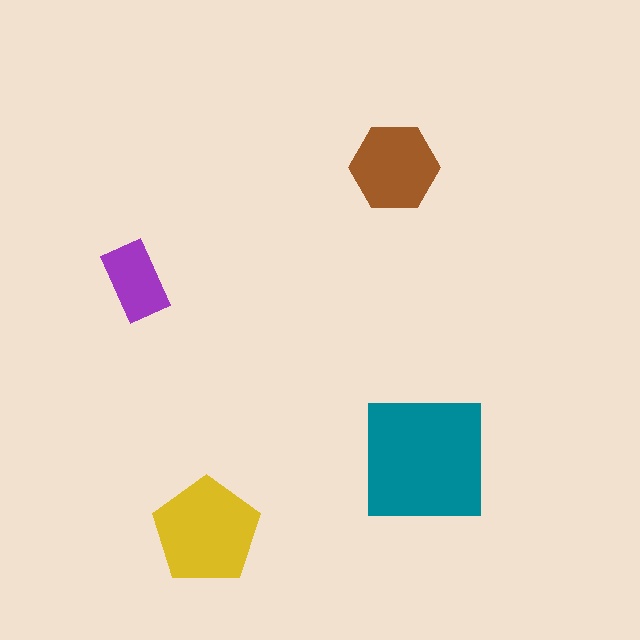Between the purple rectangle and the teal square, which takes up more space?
The teal square.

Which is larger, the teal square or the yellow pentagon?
The teal square.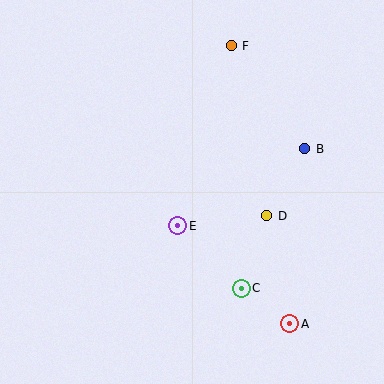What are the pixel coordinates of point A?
Point A is at (290, 324).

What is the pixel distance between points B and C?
The distance between B and C is 153 pixels.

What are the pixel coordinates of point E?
Point E is at (178, 226).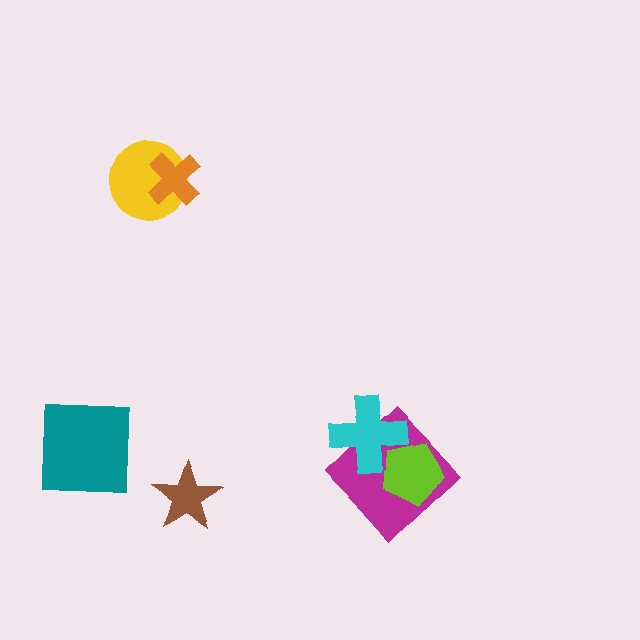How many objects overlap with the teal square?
0 objects overlap with the teal square.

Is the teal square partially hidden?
No, no other shape covers it.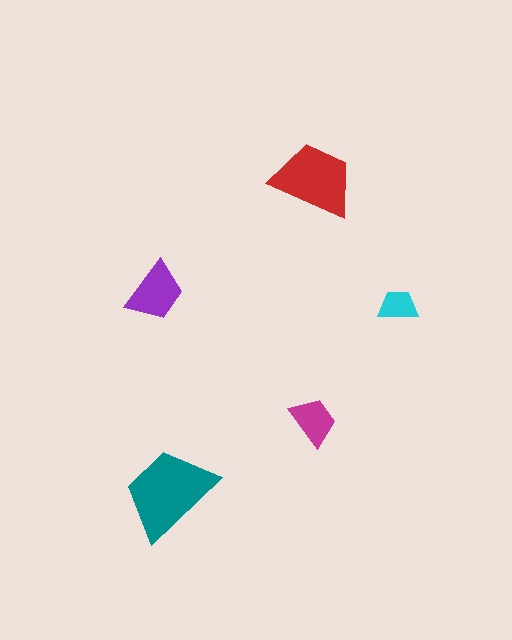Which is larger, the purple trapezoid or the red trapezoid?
The red one.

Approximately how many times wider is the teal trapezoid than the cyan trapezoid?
About 2.5 times wider.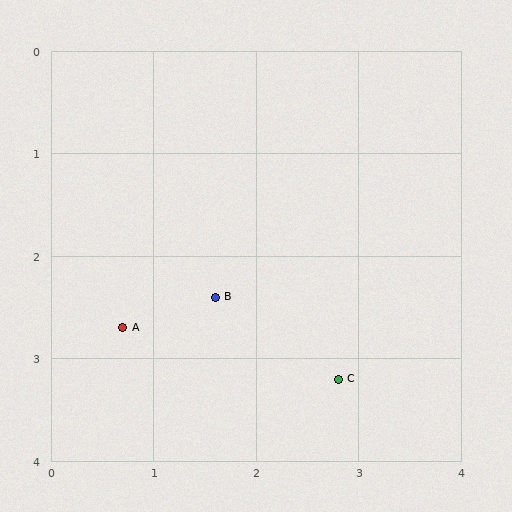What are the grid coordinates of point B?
Point B is at approximately (1.6, 2.4).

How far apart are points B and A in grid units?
Points B and A are about 0.9 grid units apart.